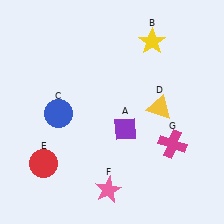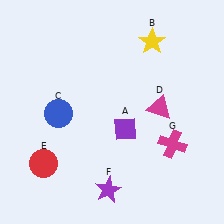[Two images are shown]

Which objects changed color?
D changed from yellow to magenta. F changed from pink to purple.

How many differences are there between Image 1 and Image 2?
There are 2 differences between the two images.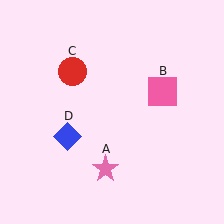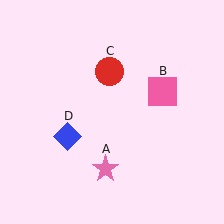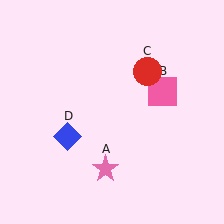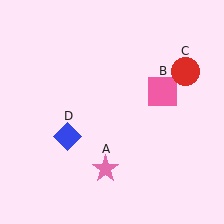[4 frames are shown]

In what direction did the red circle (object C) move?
The red circle (object C) moved right.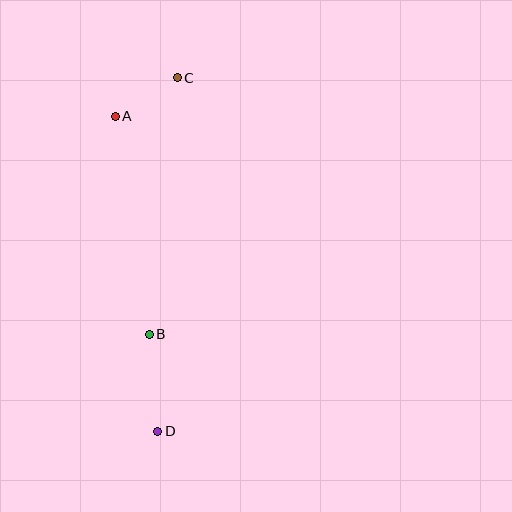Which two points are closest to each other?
Points A and C are closest to each other.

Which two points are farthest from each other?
Points C and D are farthest from each other.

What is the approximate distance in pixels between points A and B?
The distance between A and B is approximately 221 pixels.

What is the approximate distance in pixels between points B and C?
The distance between B and C is approximately 258 pixels.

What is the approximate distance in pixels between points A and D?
The distance between A and D is approximately 318 pixels.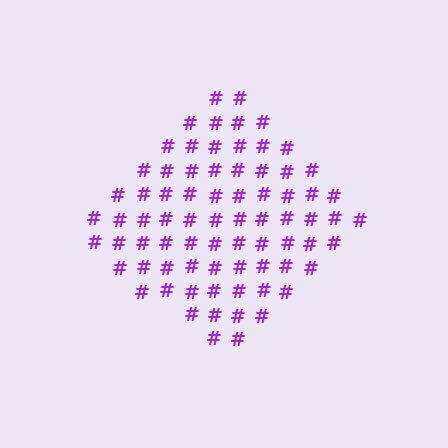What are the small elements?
The small elements are hash symbols.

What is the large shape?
The large shape is a diamond.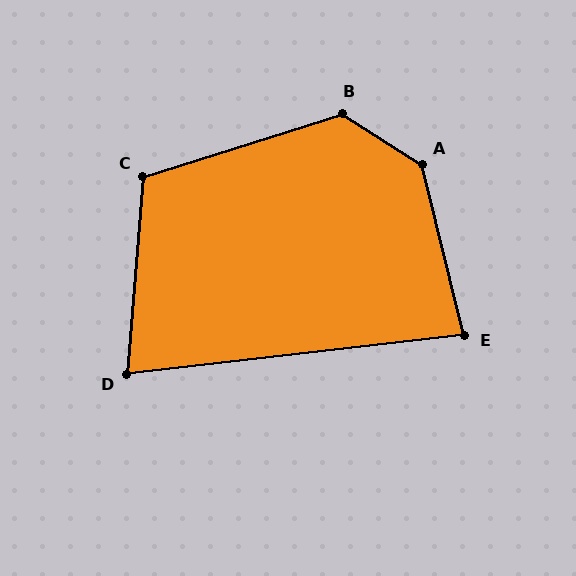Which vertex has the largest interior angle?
A, at approximately 136 degrees.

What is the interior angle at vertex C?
Approximately 112 degrees (obtuse).